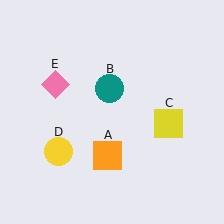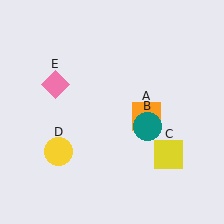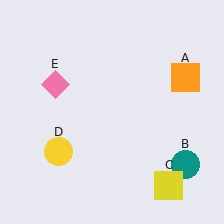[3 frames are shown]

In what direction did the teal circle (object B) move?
The teal circle (object B) moved down and to the right.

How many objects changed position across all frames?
3 objects changed position: orange square (object A), teal circle (object B), yellow square (object C).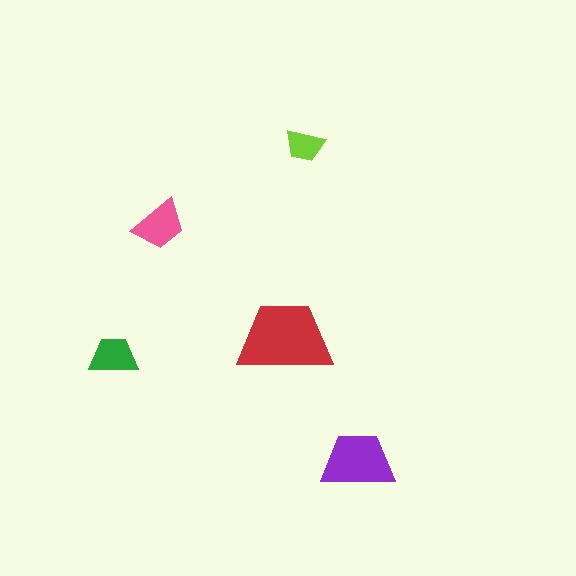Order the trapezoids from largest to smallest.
the red one, the purple one, the pink one, the green one, the lime one.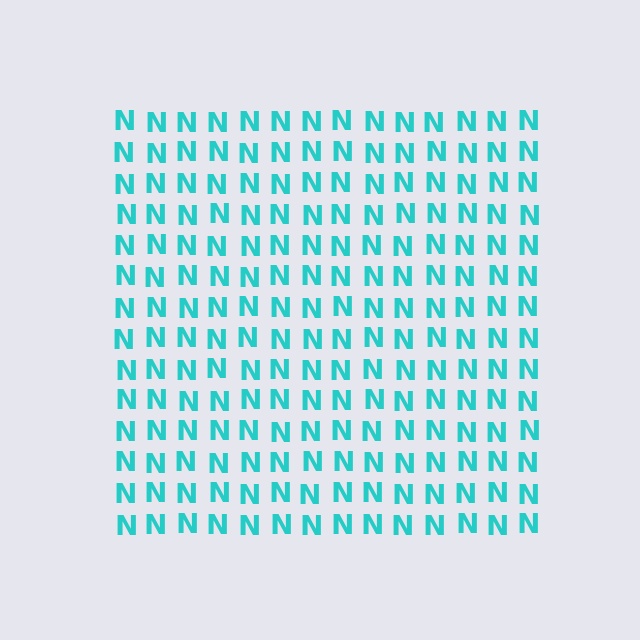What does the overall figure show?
The overall figure shows a square.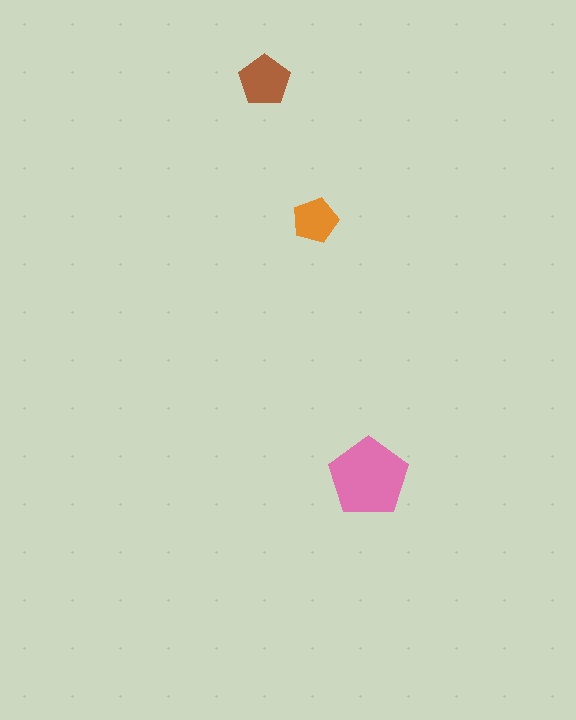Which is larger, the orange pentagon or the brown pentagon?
The brown one.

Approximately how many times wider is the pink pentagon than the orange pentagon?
About 2 times wider.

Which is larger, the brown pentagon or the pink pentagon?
The pink one.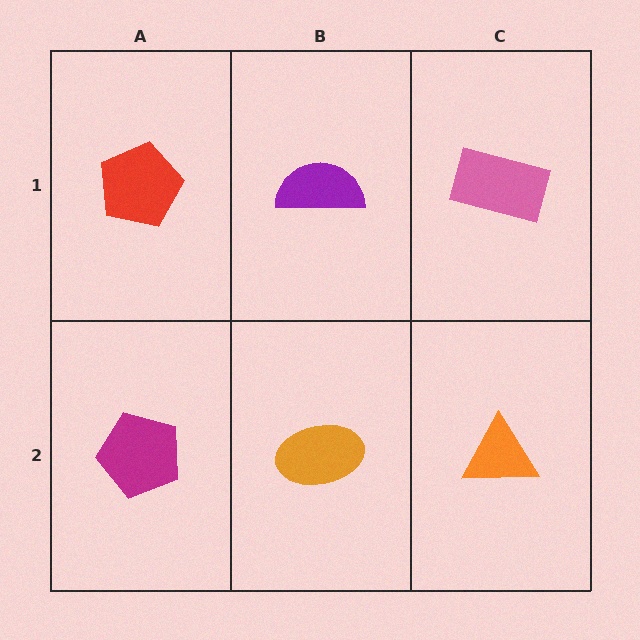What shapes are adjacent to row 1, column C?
An orange triangle (row 2, column C), a purple semicircle (row 1, column B).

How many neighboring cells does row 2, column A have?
2.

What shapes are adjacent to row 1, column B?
An orange ellipse (row 2, column B), a red pentagon (row 1, column A), a pink rectangle (row 1, column C).